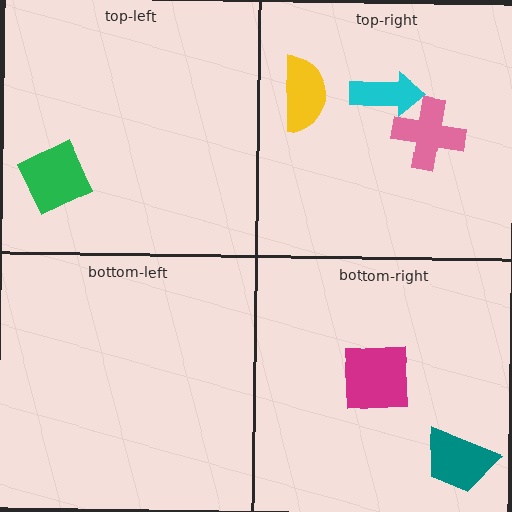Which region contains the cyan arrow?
The top-right region.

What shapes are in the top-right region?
The cyan arrow, the pink cross, the yellow semicircle.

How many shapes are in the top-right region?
3.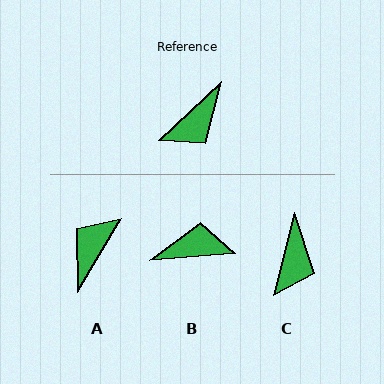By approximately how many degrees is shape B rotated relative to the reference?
Approximately 142 degrees counter-clockwise.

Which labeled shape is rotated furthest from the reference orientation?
A, about 164 degrees away.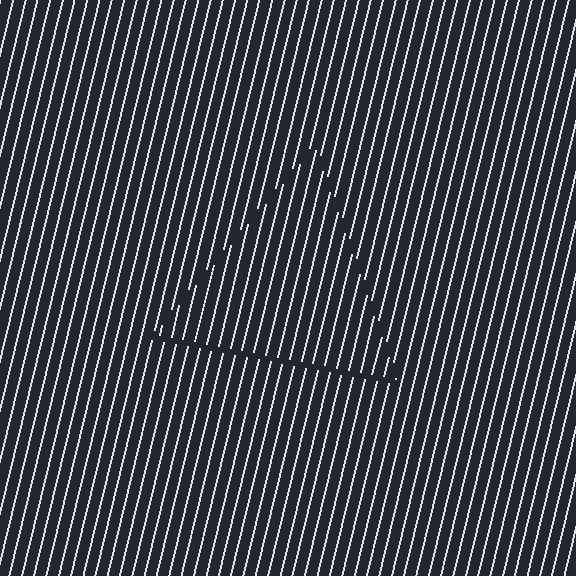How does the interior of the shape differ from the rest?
The interior of the shape contains the same grating, shifted by half a period — the contour is defined by the phase discontinuity where line-ends from the inner and outer gratings abut.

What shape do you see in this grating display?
An illusory triangle. The interior of the shape contains the same grating, shifted by half a period — the contour is defined by the phase discontinuity where line-ends from the inner and outer gratings abut.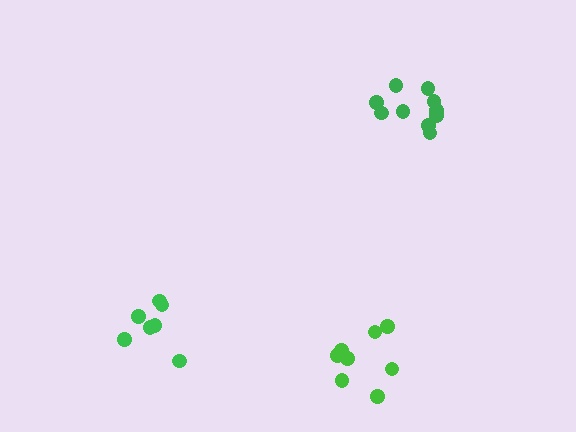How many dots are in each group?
Group 1: 10 dots, Group 2: 8 dots, Group 3: 7 dots (25 total).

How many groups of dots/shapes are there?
There are 3 groups.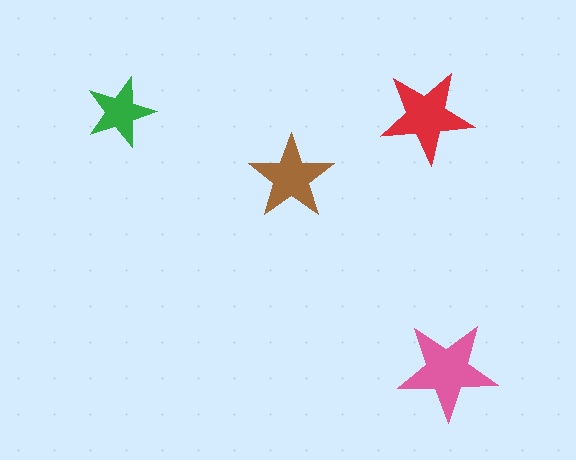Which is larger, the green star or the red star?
The red one.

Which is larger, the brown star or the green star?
The brown one.